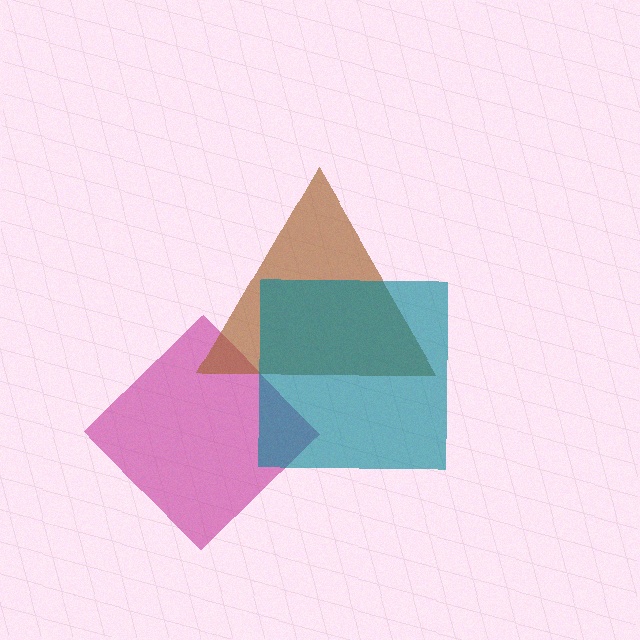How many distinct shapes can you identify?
There are 3 distinct shapes: a magenta diamond, a brown triangle, a teal square.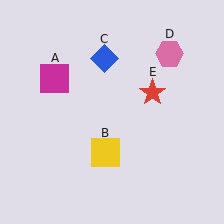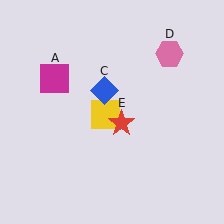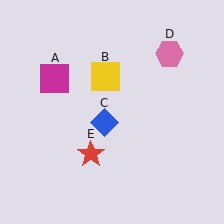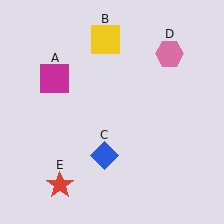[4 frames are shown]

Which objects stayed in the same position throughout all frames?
Magenta square (object A) and pink hexagon (object D) remained stationary.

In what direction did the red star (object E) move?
The red star (object E) moved down and to the left.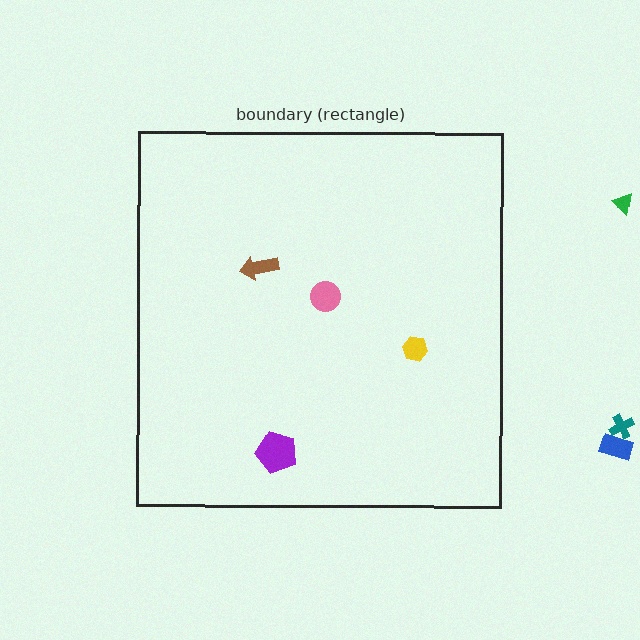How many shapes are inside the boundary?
4 inside, 3 outside.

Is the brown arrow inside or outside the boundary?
Inside.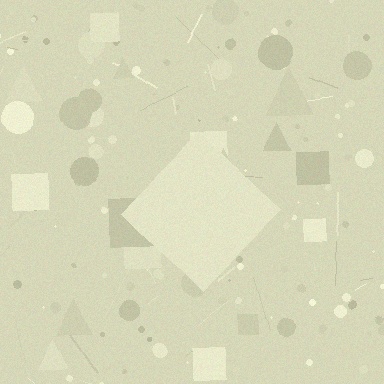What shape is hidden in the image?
A diamond is hidden in the image.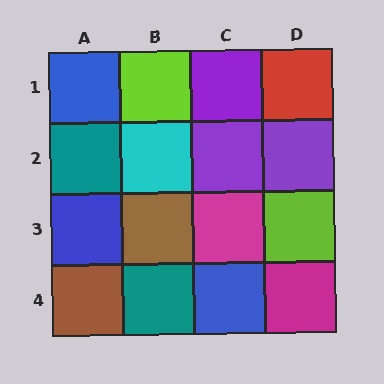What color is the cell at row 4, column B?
Teal.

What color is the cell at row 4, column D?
Magenta.